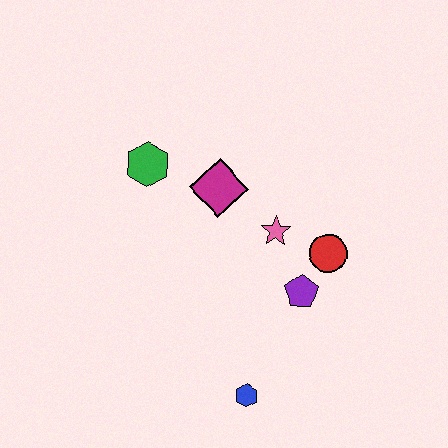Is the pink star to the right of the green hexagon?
Yes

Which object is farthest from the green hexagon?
The blue hexagon is farthest from the green hexagon.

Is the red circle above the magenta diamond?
No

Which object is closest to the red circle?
The purple pentagon is closest to the red circle.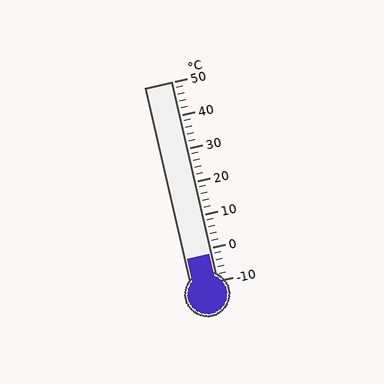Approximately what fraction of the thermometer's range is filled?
The thermometer is filled to approximately 15% of its range.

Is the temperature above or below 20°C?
The temperature is below 20°C.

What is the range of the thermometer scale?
The thermometer scale ranges from -10°C to 50°C.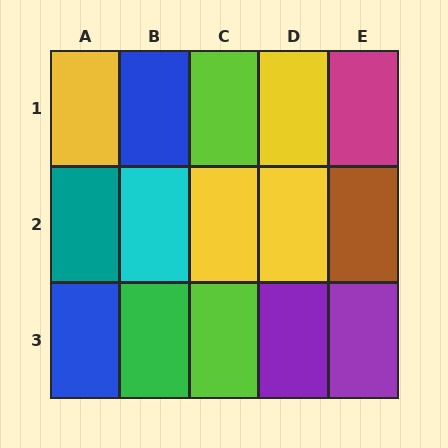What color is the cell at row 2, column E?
Brown.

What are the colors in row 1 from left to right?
Yellow, blue, lime, yellow, magenta.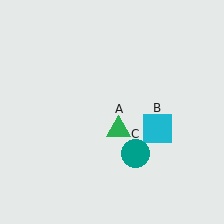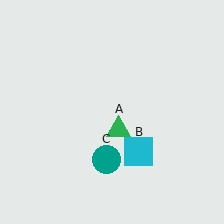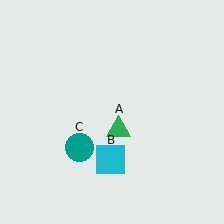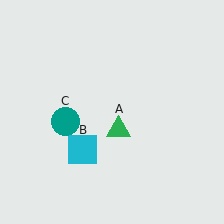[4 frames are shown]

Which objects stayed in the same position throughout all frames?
Green triangle (object A) remained stationary.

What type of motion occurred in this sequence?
The cyan square (object B), teal circle (object C) rotated clockwise around the center of the scene.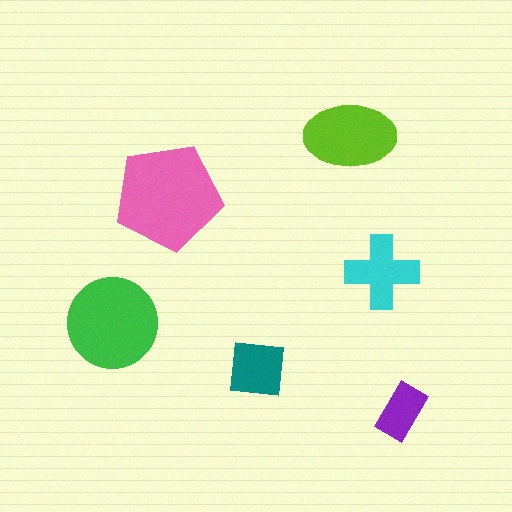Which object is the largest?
The pink pentagon.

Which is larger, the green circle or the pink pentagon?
The pink pentagon.